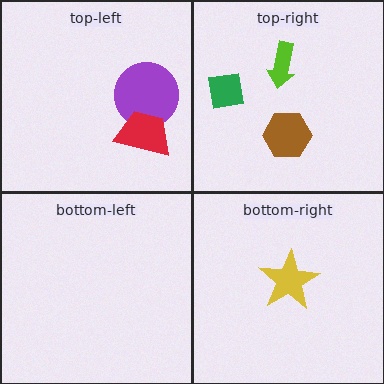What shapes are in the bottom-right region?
The yellow star.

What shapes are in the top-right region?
The brown hexagon, the green square, the lime arrow.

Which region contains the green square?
The top-right region.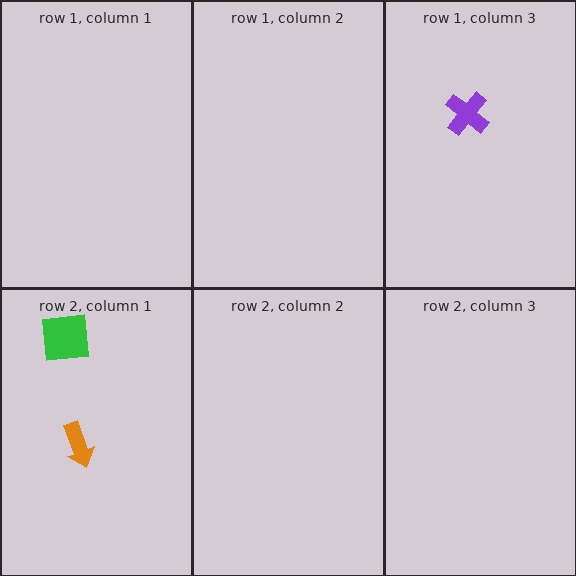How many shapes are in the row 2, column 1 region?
2.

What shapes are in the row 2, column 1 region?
The orange arrow, the green square.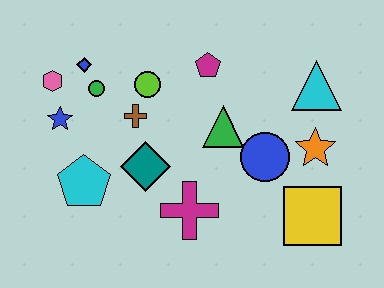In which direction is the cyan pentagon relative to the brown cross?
The cyan pentagon is below the brown cross.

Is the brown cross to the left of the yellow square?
Yes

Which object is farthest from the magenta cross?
The pink hexagon is farthest from the magenta cross.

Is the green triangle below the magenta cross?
No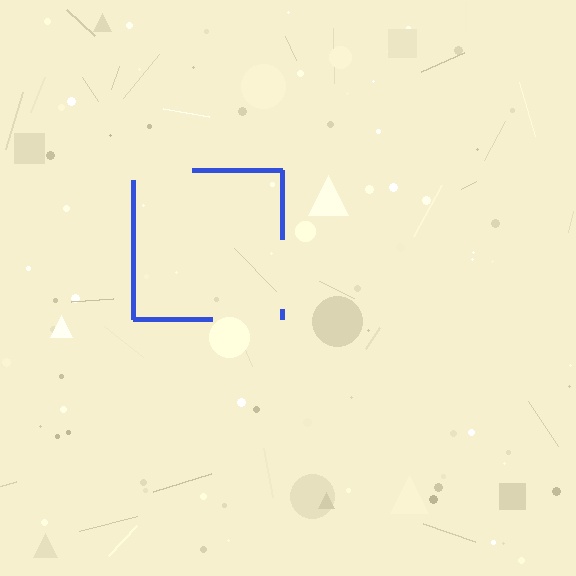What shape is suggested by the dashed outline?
The dashed outline suggests a square.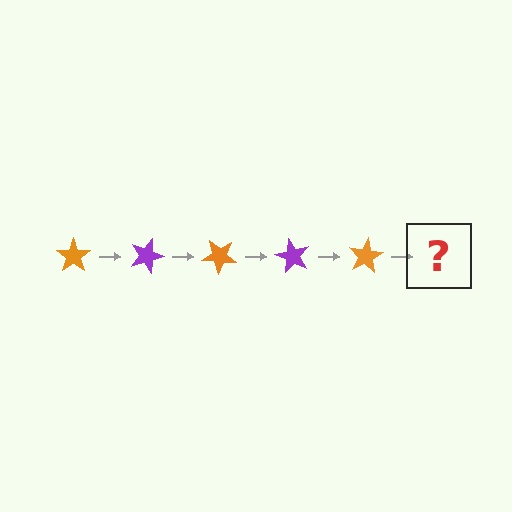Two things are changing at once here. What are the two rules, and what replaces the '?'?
The two rules are that it rotates 20 degrees each step and the color cycles through orange and purple. The '?' should be a purple star, rotated 100 degrees from the start.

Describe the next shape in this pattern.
It should be a purple star, rotated 100 degrees from the start.